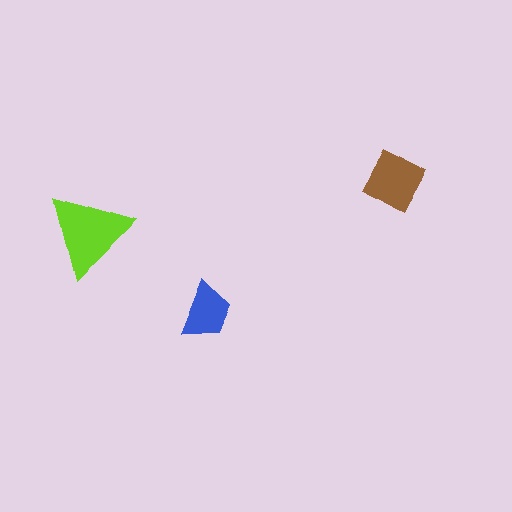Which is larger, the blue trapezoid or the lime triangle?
The lime triangle.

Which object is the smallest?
The blue trapezoid.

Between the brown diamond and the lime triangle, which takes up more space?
The lime triangle.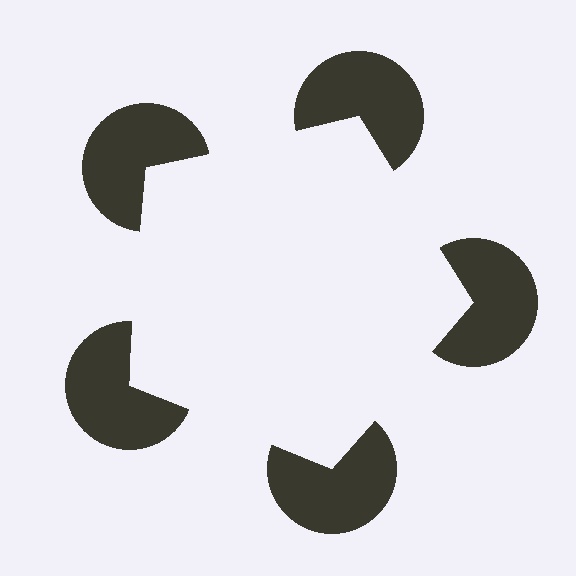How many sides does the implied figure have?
5 sides.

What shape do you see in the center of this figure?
An illusory pentagon — its edges are inferred from the aligned wedge cuts in the pac-man discs, not physically drawn.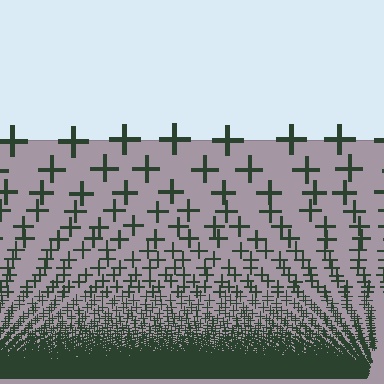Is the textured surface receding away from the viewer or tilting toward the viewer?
The surface appears to tilt toward the viewer. Texture elements get larger and sparser toward the top.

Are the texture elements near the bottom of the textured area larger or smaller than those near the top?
Smaller. The gradient is inverted — elements near the bottom are smaller and denser.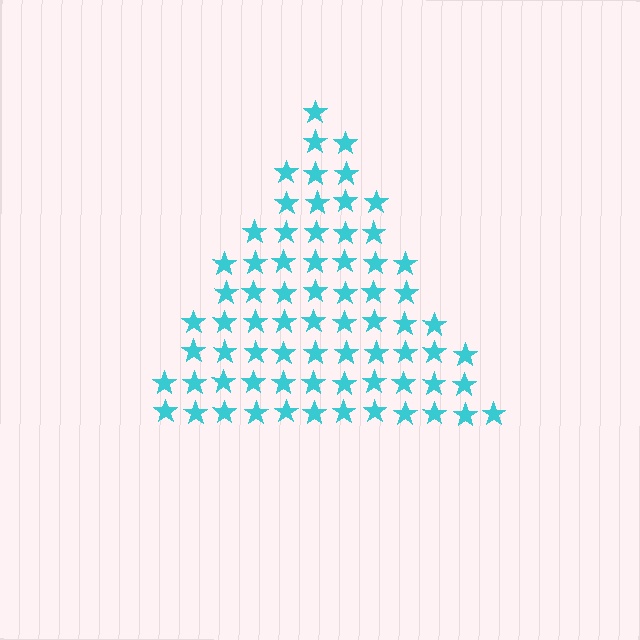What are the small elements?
The small elements are stars.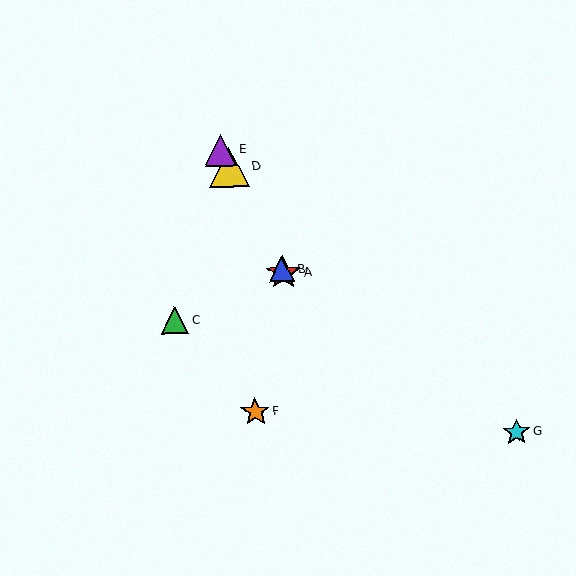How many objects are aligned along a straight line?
4 objects (A, B, D, E) are aligned along a straight line.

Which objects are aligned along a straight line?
Objects A, B, D, E are aligned along a straight line.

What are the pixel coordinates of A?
Object A is at (284, 273).